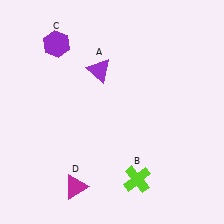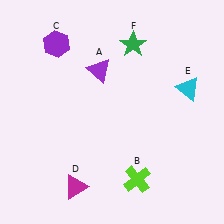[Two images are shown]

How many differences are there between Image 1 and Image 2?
There are 2 differences between the two images.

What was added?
A cyan triangle (E), a green star (F) were added in Image 2.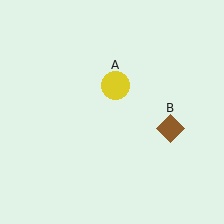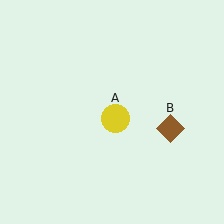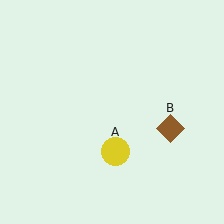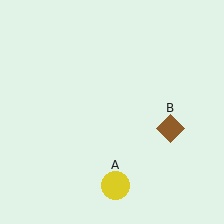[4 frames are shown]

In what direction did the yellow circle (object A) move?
The yellow circle (object A) moved down.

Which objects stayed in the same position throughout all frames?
Brown diamond (object B) remained stationary.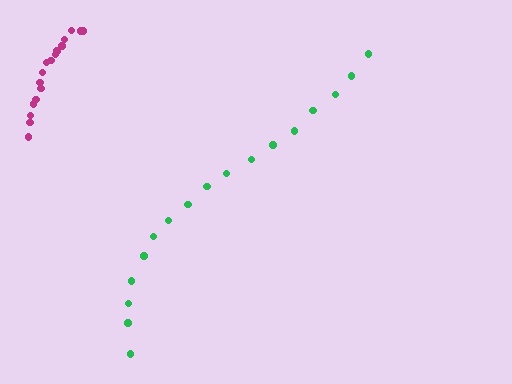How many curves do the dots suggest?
There are 2 distinct paths.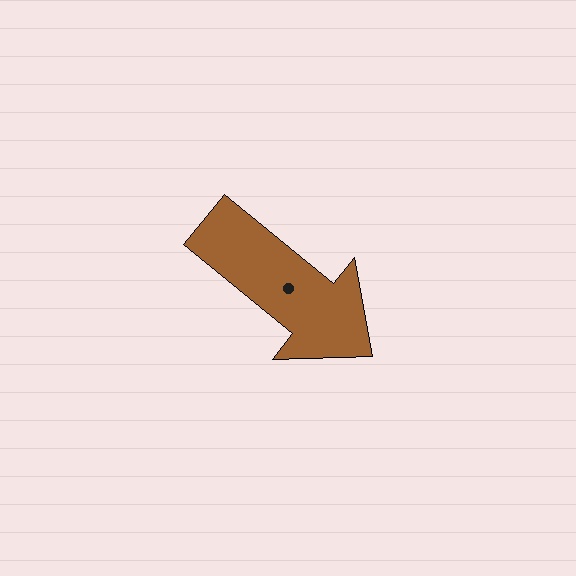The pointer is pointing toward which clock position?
Roughly 4 o'clock.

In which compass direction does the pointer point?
Southeast.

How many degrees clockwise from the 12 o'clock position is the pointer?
Approximately 129 degrees.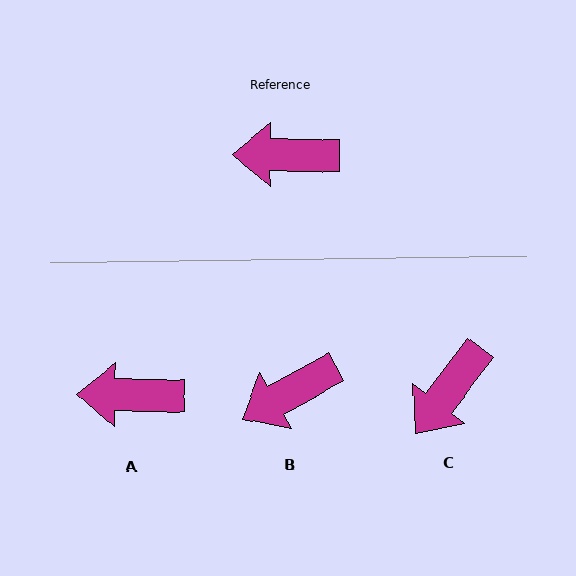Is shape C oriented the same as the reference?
No, it is off by about 54 degrees.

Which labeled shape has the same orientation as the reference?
A.